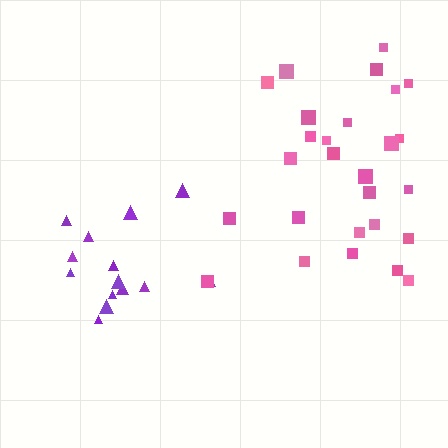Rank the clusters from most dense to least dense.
purple, pink.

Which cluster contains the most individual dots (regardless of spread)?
Pink (28).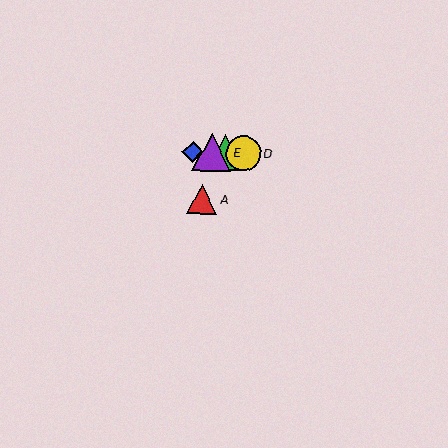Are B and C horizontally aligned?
Yes, both are at y≈152.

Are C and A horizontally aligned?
No, C is at y≈153 and A is at y≈199.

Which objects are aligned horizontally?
Objects B, C, D, E are aligned horizontally.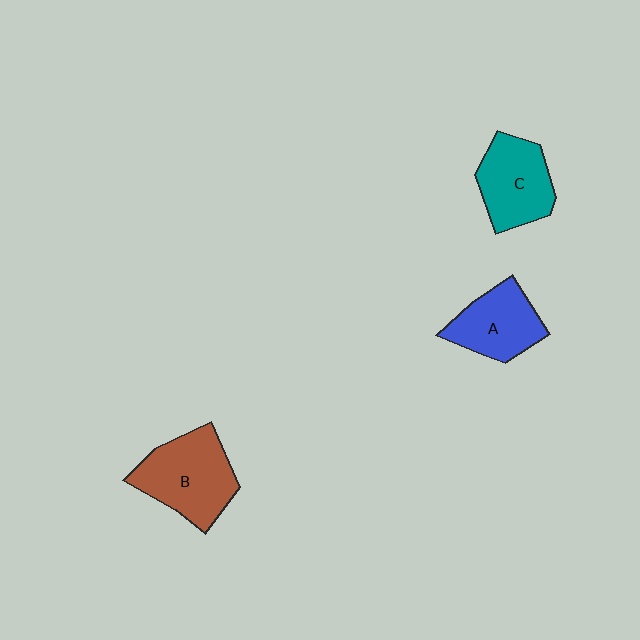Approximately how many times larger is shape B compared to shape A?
Approximately 1.3 times.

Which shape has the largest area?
Shape B (brown).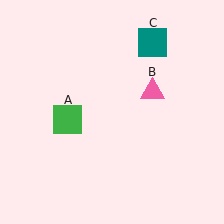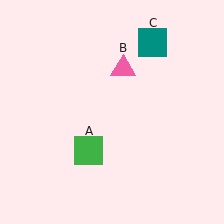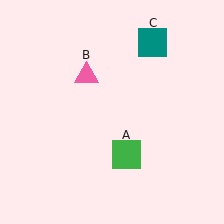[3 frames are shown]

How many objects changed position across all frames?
2 objects changed position: green square (object A), pink triangle (object B).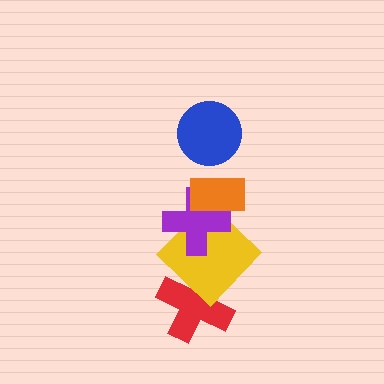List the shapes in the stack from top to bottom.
From top to bottom: the blue circle, the orange rectangle, the purple cross, the yellow diamond, the red cross.